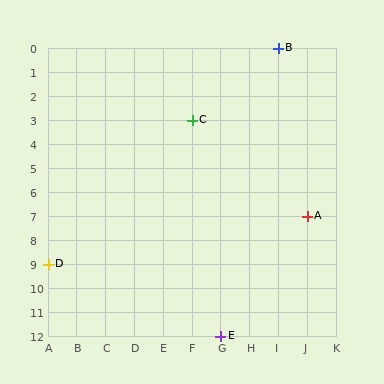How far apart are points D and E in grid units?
Points D and E are 6 columns and 3 rows apart (about 6.7 grid units diagonally).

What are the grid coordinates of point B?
Point B is at grid coordinates (I, 0).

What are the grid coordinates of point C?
Point C is at grid coordinates (F, 3).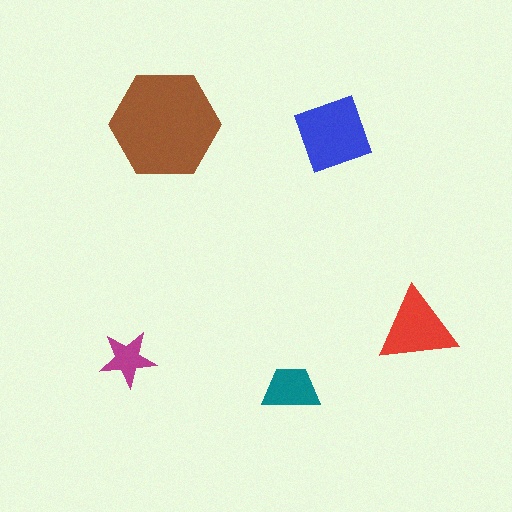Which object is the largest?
The brown hexagon.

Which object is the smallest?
The magenta star.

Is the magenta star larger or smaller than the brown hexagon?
Smaller.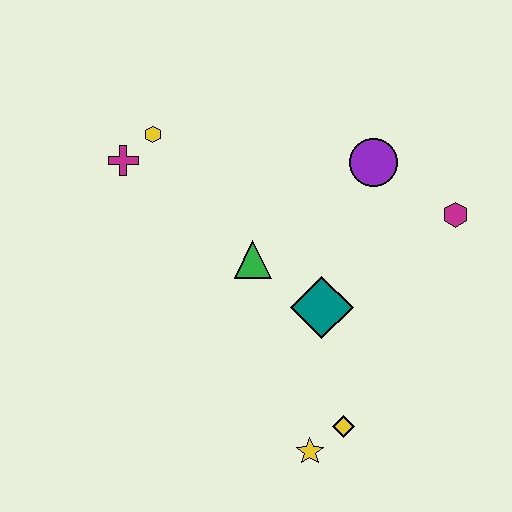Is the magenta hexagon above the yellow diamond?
Yes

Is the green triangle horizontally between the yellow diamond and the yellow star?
No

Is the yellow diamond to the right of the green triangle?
Yes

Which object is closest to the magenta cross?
The yellow hexagon is closest to the magenta cross.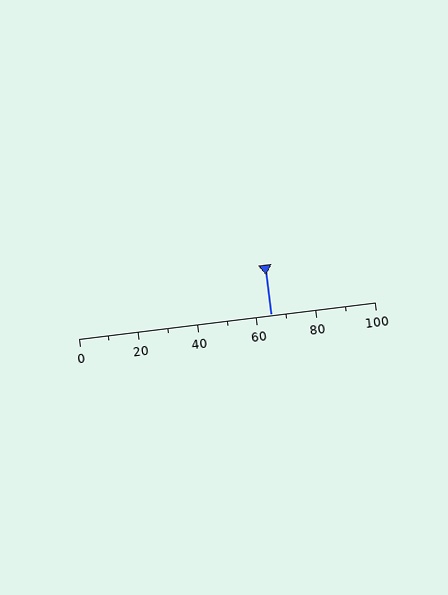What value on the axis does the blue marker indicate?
The marker indicates approximately 65.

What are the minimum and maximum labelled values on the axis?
The axis runs from 0 to 100.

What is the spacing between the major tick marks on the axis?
The major ticks are spaced 20 apart.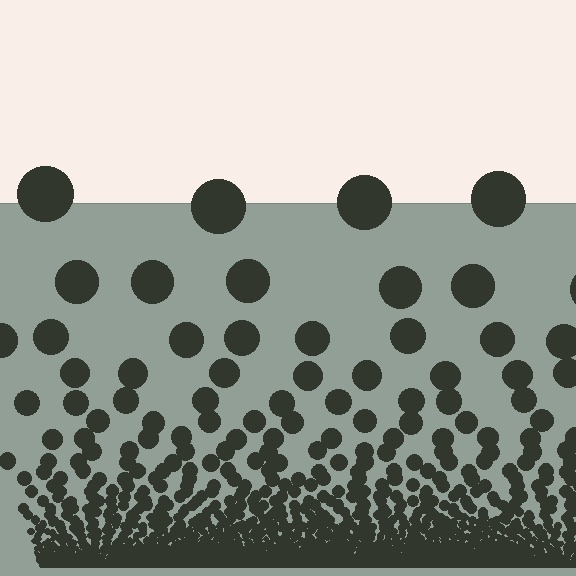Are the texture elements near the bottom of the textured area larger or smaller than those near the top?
Smaller. The gradient is inverted — elements near the bottom are smaller and denser.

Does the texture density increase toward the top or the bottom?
Density increases toward the bottom.